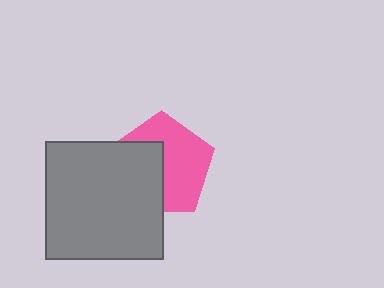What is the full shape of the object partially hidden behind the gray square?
The partially hidden object is a pink pentagon.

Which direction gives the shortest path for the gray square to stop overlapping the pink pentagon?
Moving toward the lower-left gives the shortest separation.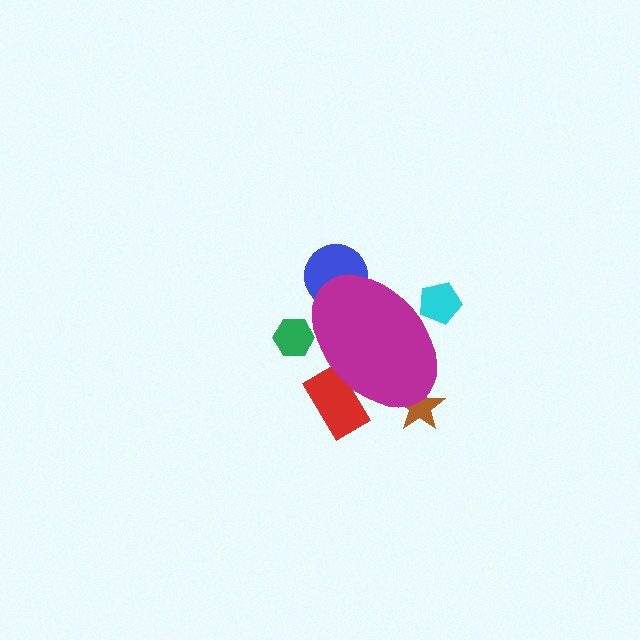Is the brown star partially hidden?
Yes, the brown star is partially hidden behind the magenta ellipse.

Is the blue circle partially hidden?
Yes, the blue circle is partially hidden behind the magenta ellipse.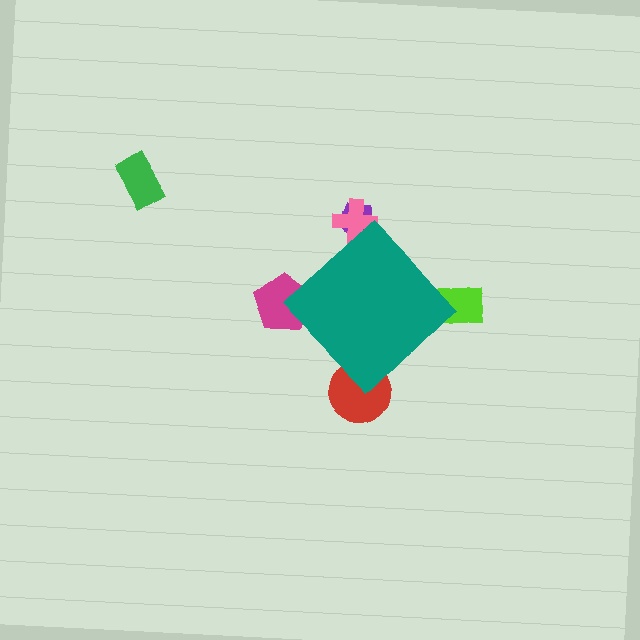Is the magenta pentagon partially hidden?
Yes, the magenta pentagon is partially hidden behind the teal diamond.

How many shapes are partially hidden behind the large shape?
5 shapes are partially hidden.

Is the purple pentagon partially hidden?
Yes, the purple pentagon is partially hidden behind the teal diamond.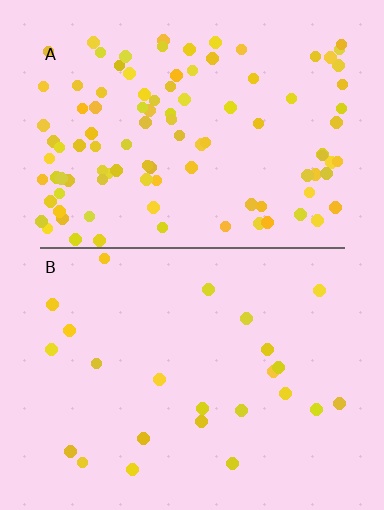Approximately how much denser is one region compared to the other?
Approximately 4.2× — region A over region B.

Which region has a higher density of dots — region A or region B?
A (the top).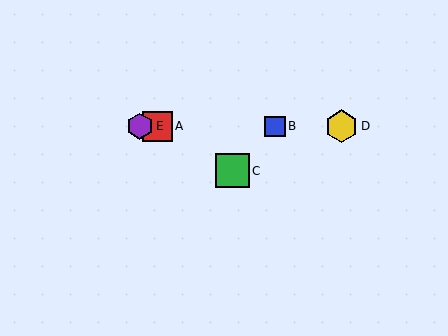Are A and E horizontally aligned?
Yes, both are at y≈126.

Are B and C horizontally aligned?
No, B is at y≈126 and C is at y≈171.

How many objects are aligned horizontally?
4 objects (A, B, D, E) are aligned horizontally.